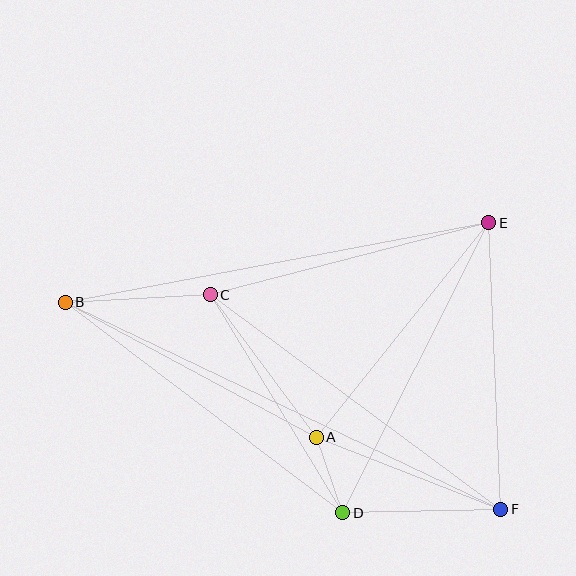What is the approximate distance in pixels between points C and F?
The distance between C and F is approximately 361 pixels.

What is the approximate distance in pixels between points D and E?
The distance between D and E is approximately 325 pixels.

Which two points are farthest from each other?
Points B and F are farthest from each other.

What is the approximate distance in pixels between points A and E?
The distance between A and E is approximately 276 pixels.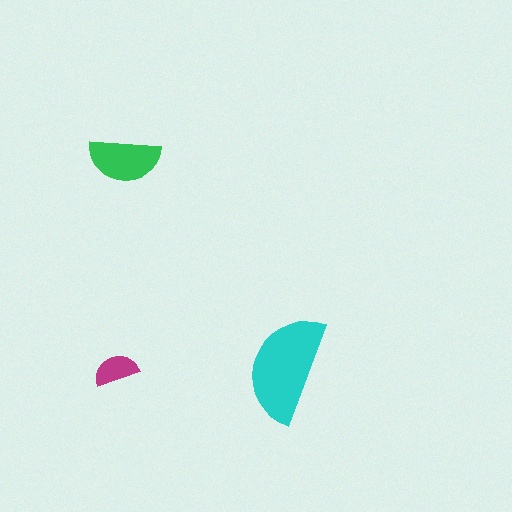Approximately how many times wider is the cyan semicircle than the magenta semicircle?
About 2.5 times wider.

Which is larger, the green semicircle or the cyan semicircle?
The cyan one.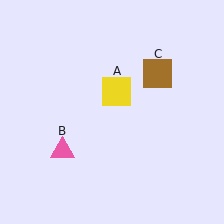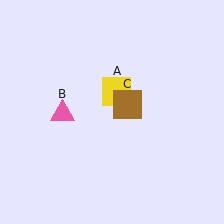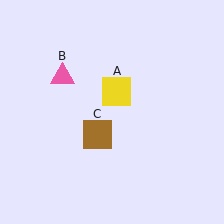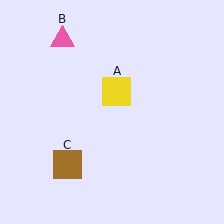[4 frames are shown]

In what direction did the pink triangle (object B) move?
The pink triangle (object B) moved up.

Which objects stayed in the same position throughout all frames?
Yellow square (object A) remained stationary.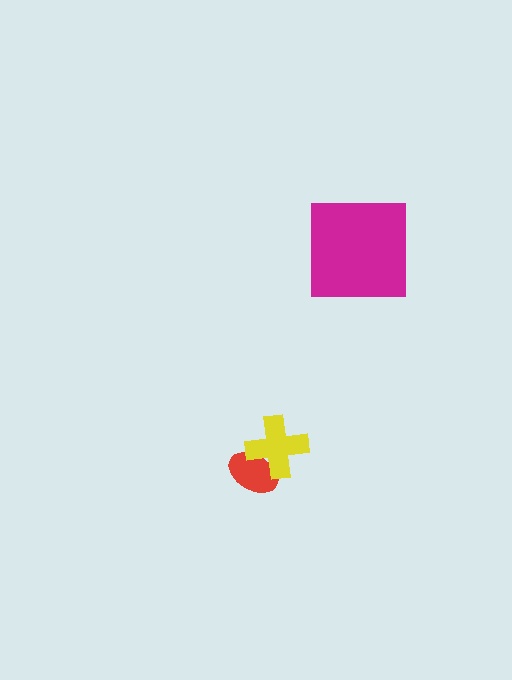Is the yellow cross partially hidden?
No, no other shape covers it.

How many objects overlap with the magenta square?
0 objects overlap with the magenta square.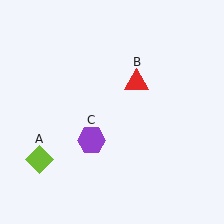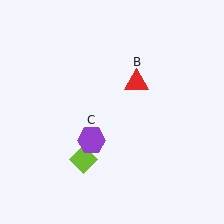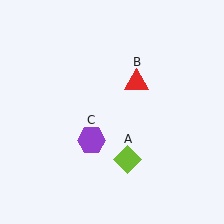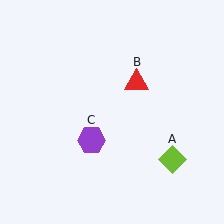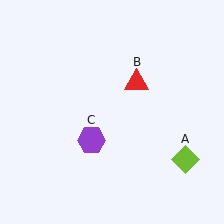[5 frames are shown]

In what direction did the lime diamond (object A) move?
The lime diamond (object A) moved right.